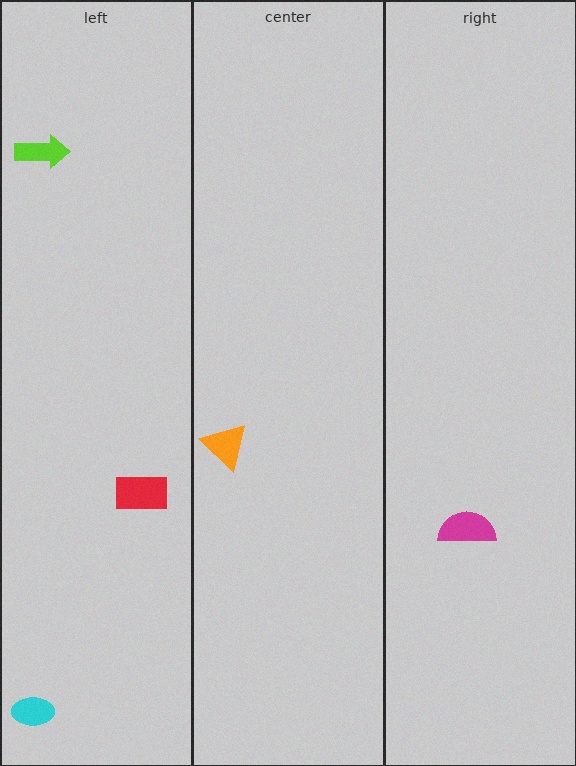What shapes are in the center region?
The orange triangle.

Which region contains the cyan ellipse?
The left region.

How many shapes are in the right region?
1.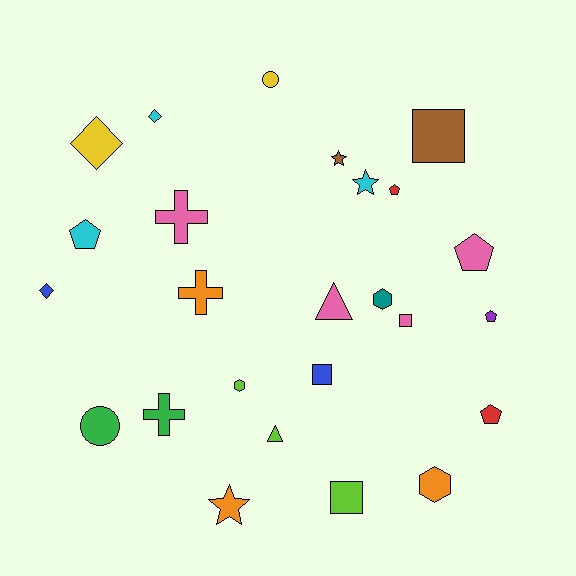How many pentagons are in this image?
There are 5 pentagons.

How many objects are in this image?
There are 25 objects.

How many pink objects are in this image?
There are 4 pink objects.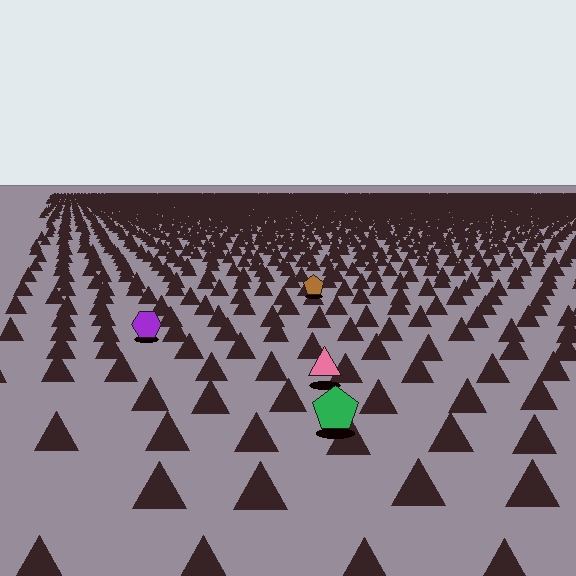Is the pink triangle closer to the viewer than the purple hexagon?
Yes. The pink triangle is closer — you can tell from the texture gradient: the ground texture is coarser near it.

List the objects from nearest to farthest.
From nearest to farthest: the green pentagon, the pink triangle, the purple hexagon, the brown pentagon.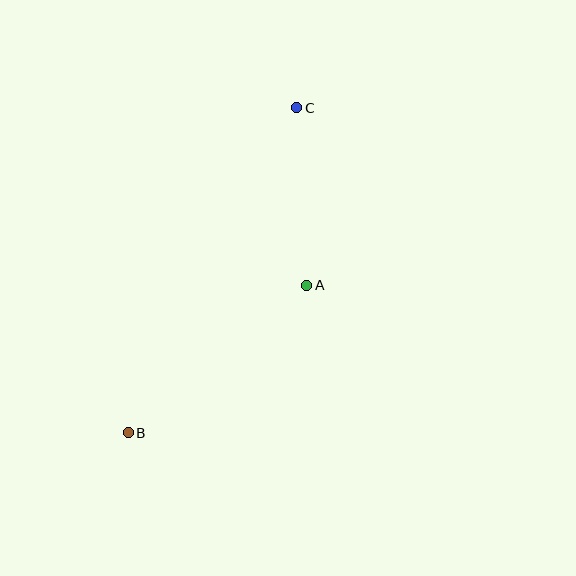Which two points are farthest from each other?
Points B and C are farthest from each other.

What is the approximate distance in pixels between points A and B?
The distance between A and B is approximately 232 pixels.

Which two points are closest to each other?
Points A and C are closest to each other.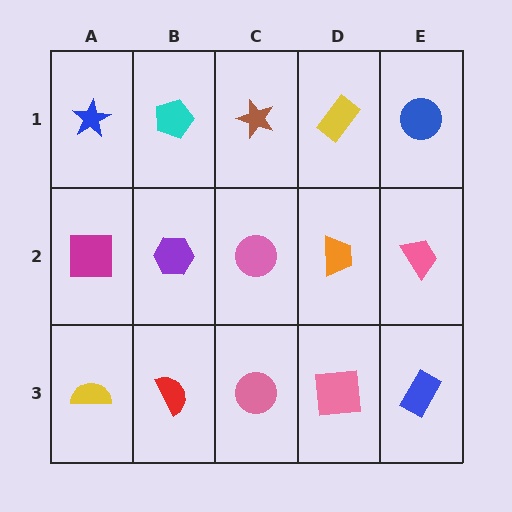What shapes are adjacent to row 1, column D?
An orange trapezoid (row 2, column D), a brown star (row 1, column C), a blue circle (row 1, column E).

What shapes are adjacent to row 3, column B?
A purple hexagon (row 2, column B), a yellow semicircle (row 3, column A), a pink circle (row 3, column C).